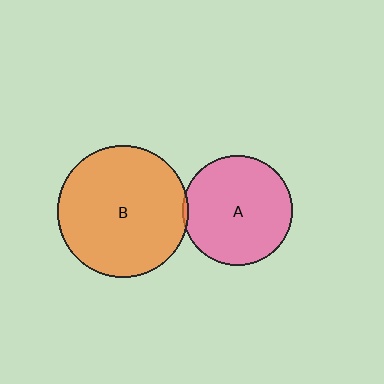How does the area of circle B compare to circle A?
Approximately 1.4 times.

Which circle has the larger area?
Circle B (orange).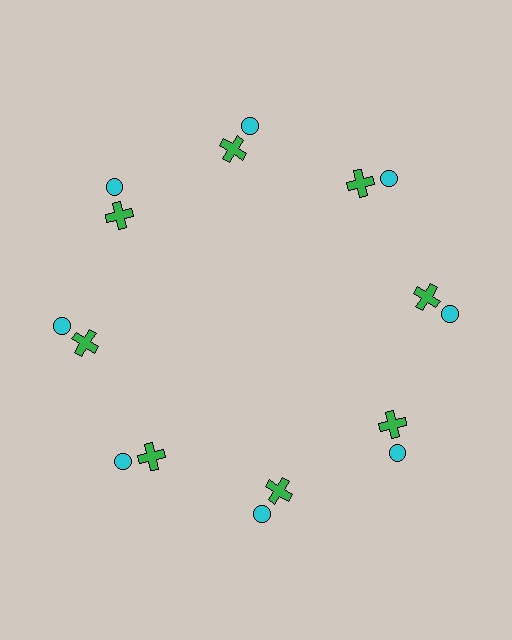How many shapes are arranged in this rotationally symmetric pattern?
There are 16 shapes, arranged in 8 groups of 2.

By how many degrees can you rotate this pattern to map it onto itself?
The pattern maps onto itself every 45 degrees of rotation.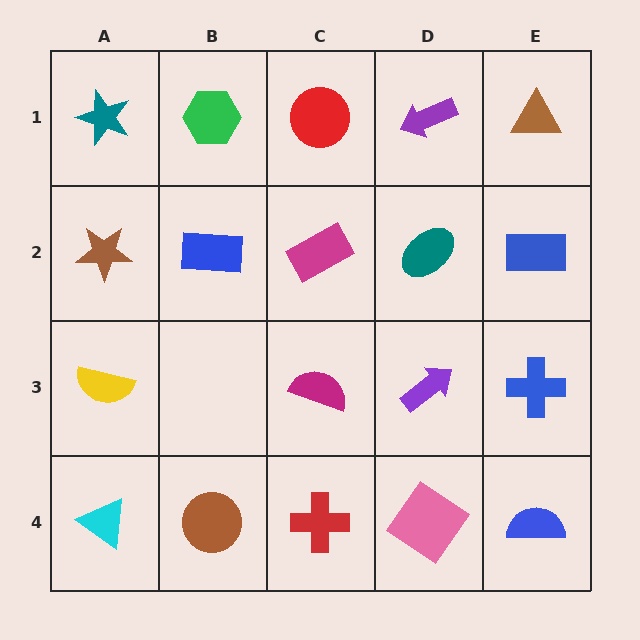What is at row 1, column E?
A brown triangle.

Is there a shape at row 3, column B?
No, that cell is empty.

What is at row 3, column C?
A magenta semicircle.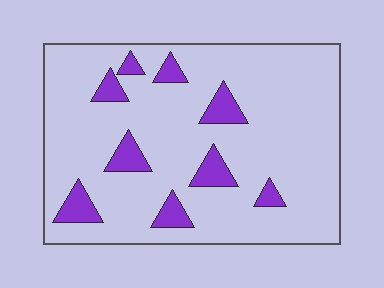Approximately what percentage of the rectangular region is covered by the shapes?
Approximately 15%.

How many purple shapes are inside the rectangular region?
9.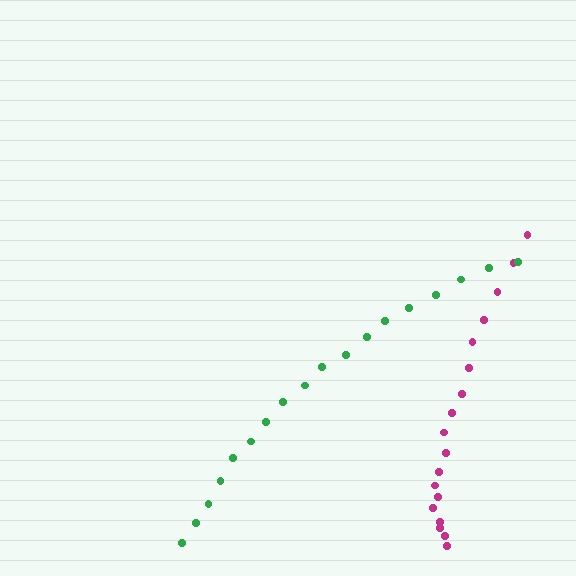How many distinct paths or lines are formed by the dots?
There are 2 distinct paths.